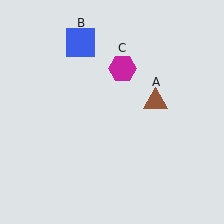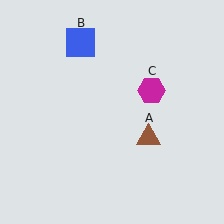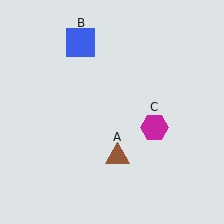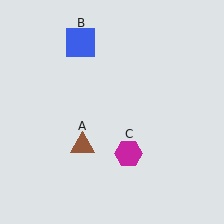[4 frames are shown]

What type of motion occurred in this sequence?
The brown triangle (object A), magenta hexagon (object C) rotated clockwise around the center of the scene.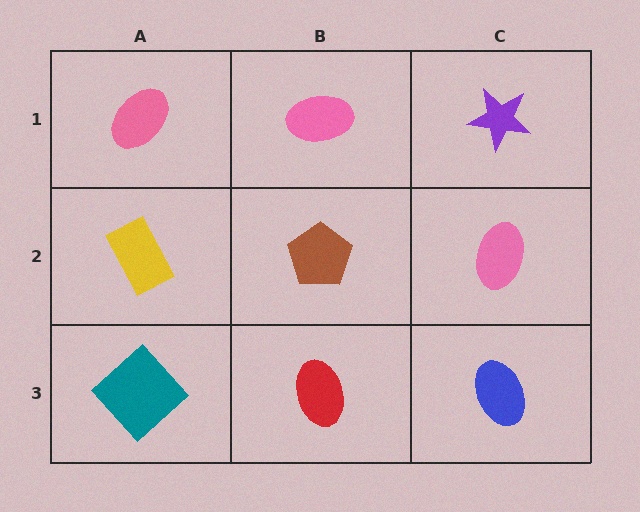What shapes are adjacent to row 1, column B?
A brown pentagon (row 2, column B), a pink ellipse (row 1, column A), a purple star (row 1, column C).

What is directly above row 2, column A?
A pink ellipse.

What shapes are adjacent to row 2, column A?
A pink ellipse (row 1, column A), a teal diamond (row 3, column A), a brown pentagon (row 2, column B).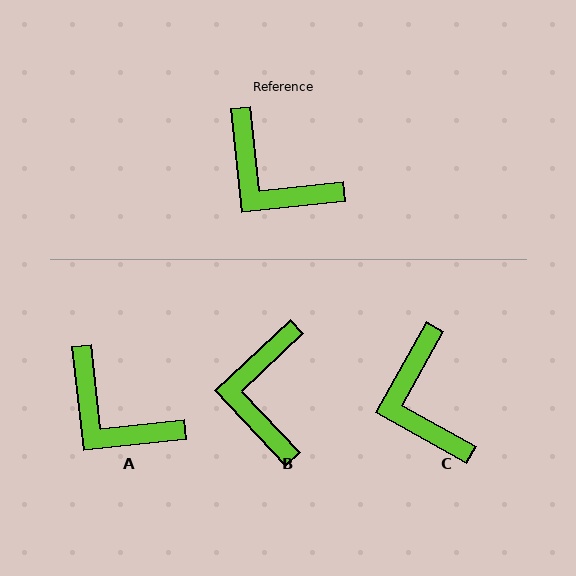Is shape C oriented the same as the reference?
No, it is off by about 35 degrees.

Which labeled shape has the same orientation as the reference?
A.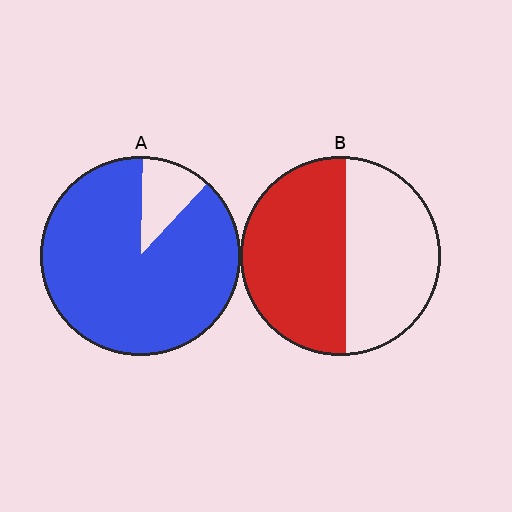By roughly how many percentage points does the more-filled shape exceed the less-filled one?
By roughly 35 percentage points (A over B).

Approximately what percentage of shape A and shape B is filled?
A is approximately 90% and B is approximately 55%.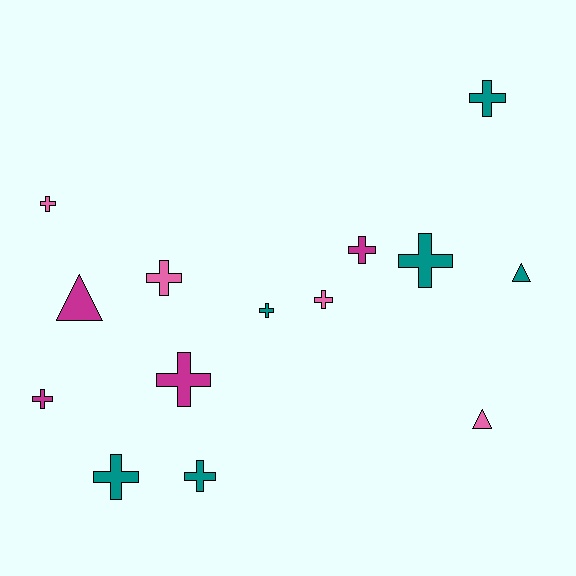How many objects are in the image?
There are 14 objects.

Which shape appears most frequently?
Cross, with 11 objects.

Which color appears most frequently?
Teal, with 6 objects.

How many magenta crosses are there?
There are 3 magenta crosses.